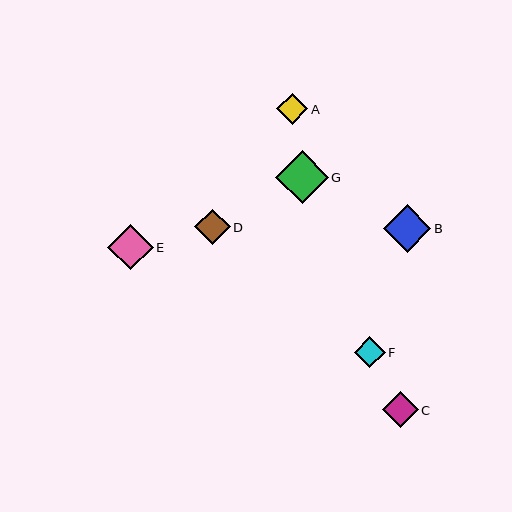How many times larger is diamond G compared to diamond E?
Diamond G is approximately 1.2 times the size of diamond E.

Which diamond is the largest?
Diamond G is the largest with a size of approximately 53 pixels.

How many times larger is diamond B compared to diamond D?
Diamond B is approximately 1.3 times the size of diamond D.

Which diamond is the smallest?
Diamond F is the smallest with a size of approximately 31 pixels.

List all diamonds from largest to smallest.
From largest to smallest: G, B, E, C, D, A, F.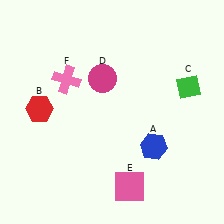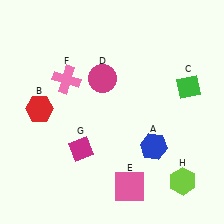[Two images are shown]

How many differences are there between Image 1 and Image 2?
There are 2 differences between the two images.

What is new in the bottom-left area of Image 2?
A magenta diamond (G) was added in the bottom-left area of Image 2.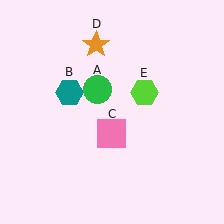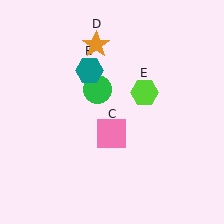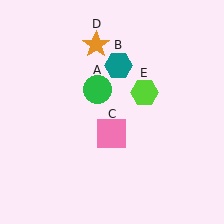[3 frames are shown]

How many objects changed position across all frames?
1 object changed position: teal hexagon (object B).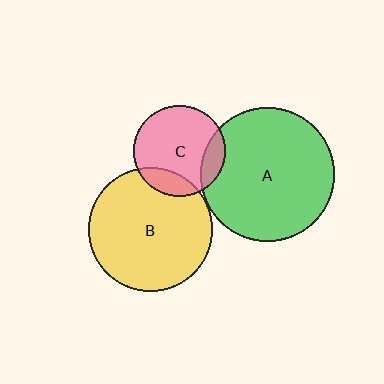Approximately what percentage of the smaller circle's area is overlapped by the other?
Approximately 15%.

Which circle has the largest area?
Circle A (green).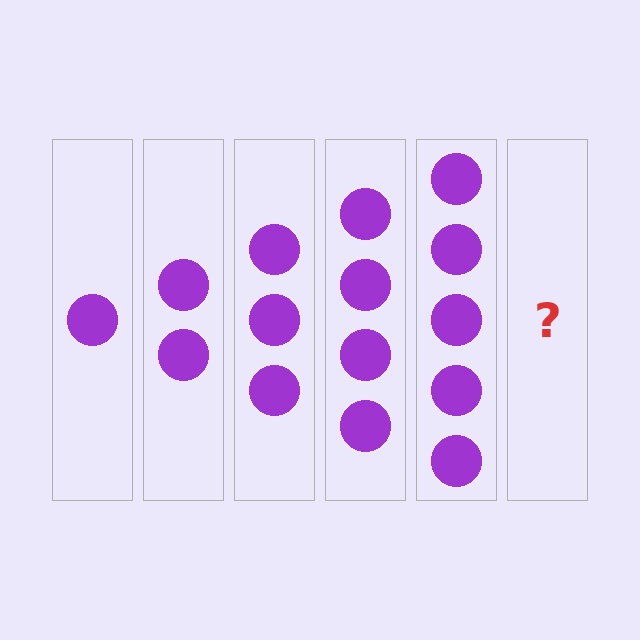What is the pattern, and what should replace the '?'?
The pattern is that each step adds one more circle. The '?' should be 6 circles.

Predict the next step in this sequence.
The next step is 6 circles.